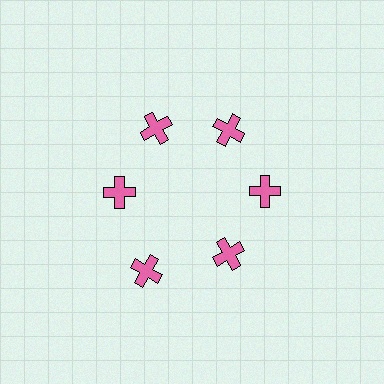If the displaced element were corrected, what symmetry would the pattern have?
It would have 6-fold rotational symmetry — the pattern would map onto itself every 60 degrees.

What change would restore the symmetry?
The symmetry would be restored by moving it inward, back onto the ring so that all 6 crosses sit at equal angles and equal distance from the center.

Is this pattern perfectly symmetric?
No. The 6 pink crosses are arranged in a ring, but one element near the 7 o'clock position is pushed outward from the center, breaking the 6-fold rotational symmetry.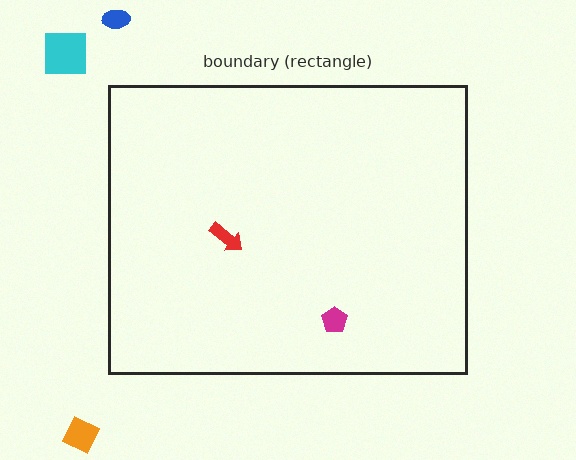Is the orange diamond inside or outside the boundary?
Outside.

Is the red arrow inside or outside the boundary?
Inside.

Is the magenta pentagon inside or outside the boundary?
Inside.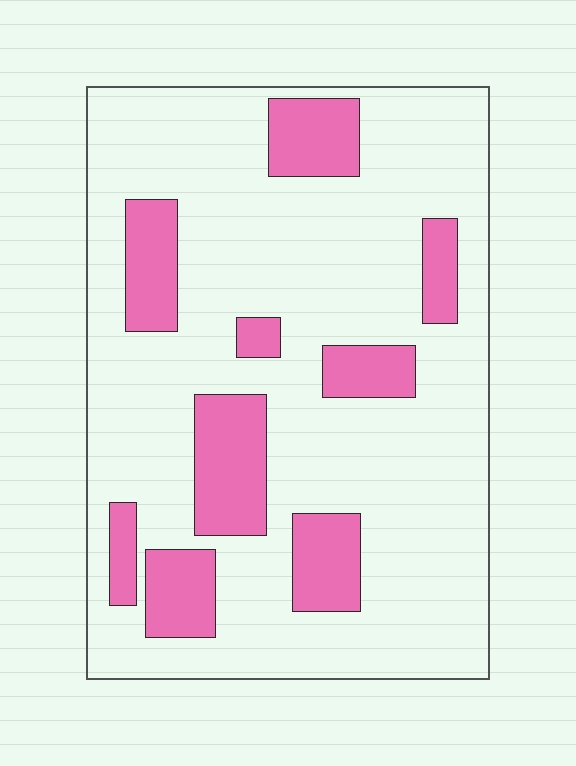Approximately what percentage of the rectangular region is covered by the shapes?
Approximately 20%.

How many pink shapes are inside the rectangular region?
9.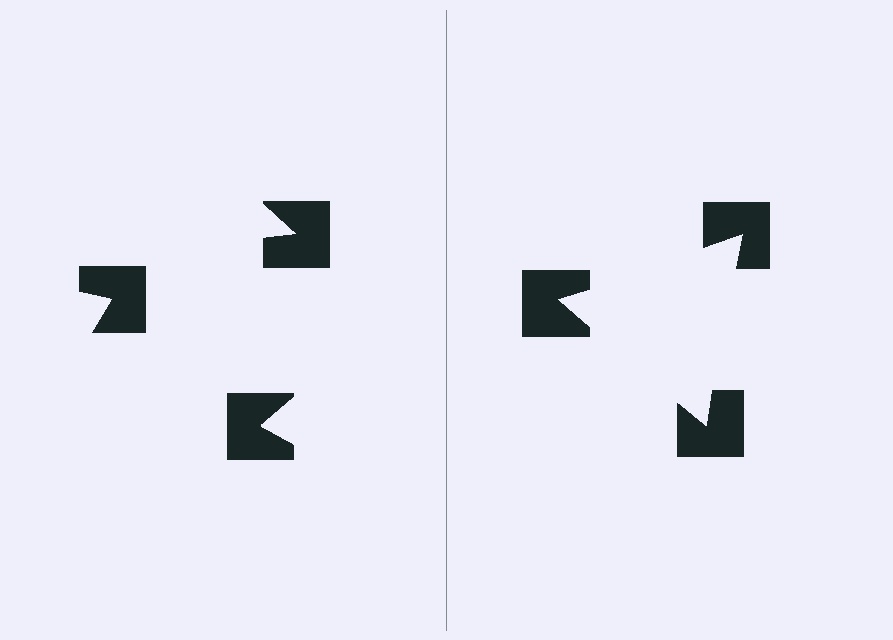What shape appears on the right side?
An illusory triangle.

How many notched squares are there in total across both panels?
6 — 3 on each side.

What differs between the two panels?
The notched squares are positioned identically on both sides; only the wedge orientations differ. On the right they align to a triangle; on the left they are misaligned.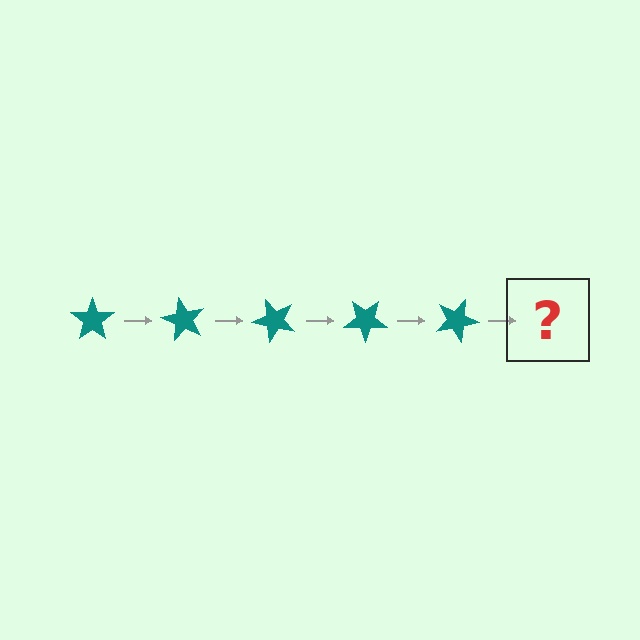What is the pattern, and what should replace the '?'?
The pattern is that the star rotates 60 degrees each step. The '?' should be a teal star rotated 300 degrees.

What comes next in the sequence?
The next element should be a teal star rotated 300 degrees.